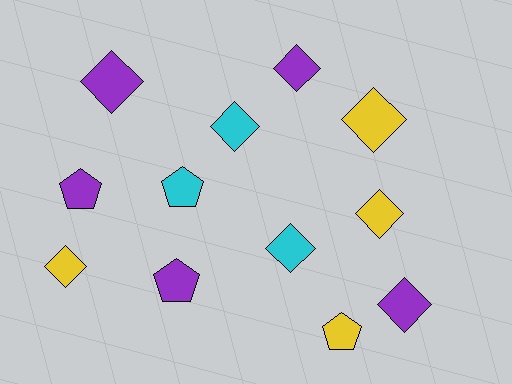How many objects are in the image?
There are 12 objects.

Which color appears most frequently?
Purple, with 5 objects.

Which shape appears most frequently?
Diamond, with 8 objects.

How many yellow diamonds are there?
There are 3 yellow diamonds.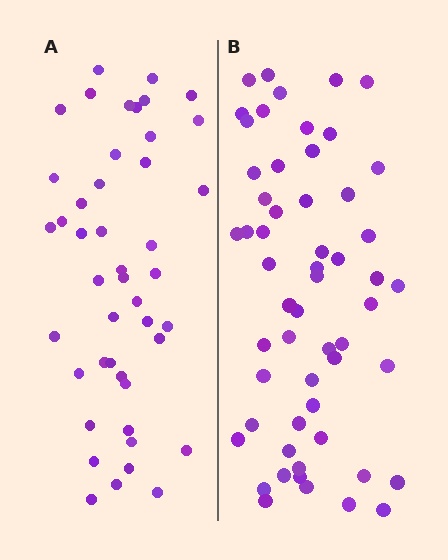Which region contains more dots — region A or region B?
Region B (the right region) has more dots.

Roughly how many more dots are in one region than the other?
Region B has roughly 12 or so more dots than region A.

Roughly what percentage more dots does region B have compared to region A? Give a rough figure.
About 25% more.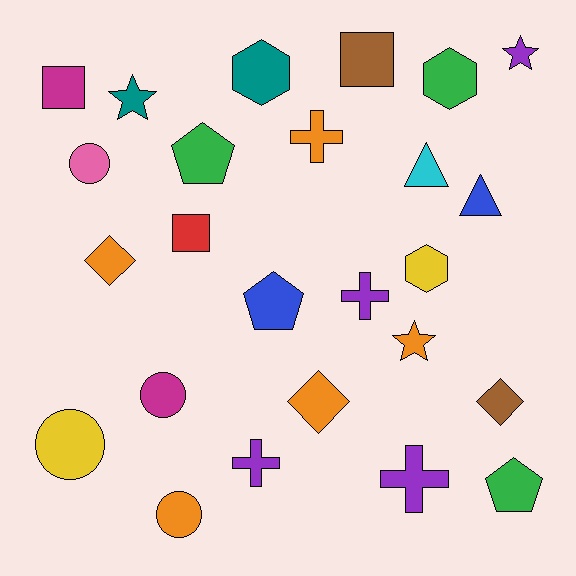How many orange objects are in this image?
There are 5 orange objects.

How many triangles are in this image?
There are 2 triangles.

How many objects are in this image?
There are 25 objects.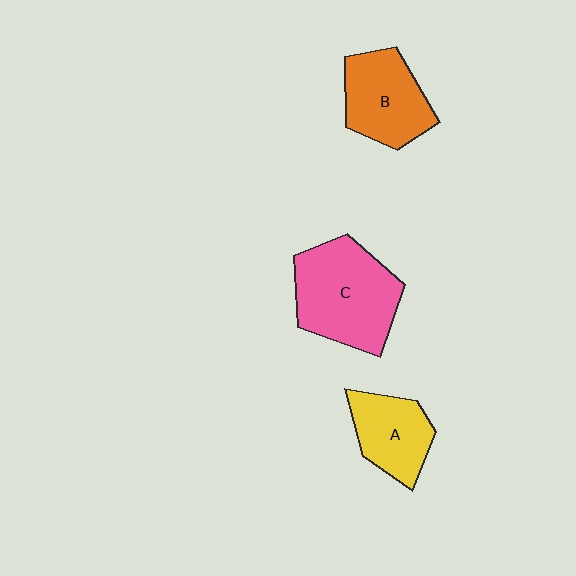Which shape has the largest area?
Shape C (pink).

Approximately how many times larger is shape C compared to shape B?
Approximately 1.4 times.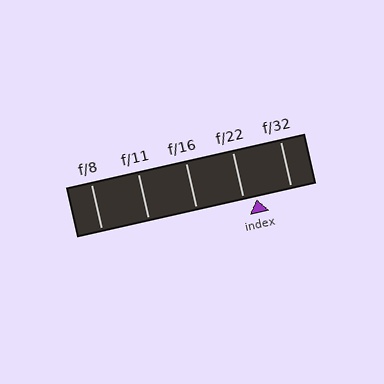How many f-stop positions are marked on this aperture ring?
There are 5 f-stop positions marked.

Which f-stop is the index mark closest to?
The index mark is closest to f/22.